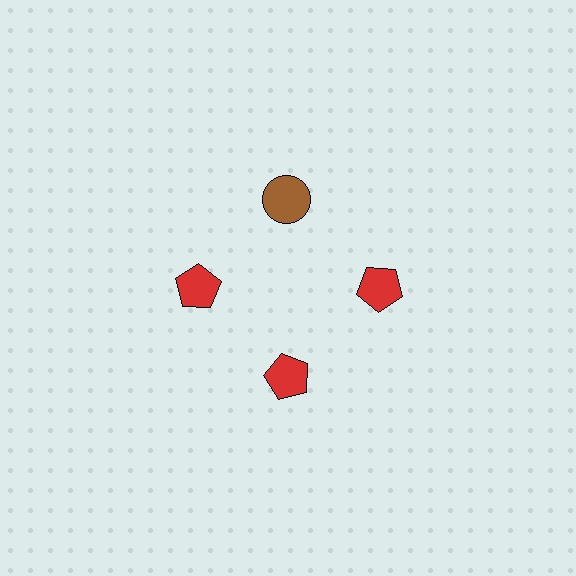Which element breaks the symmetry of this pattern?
The brown circle at roughly the 12 o'clock position breaks the symmetry. All other shapes are red pentagons.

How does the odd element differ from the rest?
It differs in both color (brown instead of red) and shape (circle instead of pentagon).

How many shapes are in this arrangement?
There are 4 shapes arranged in a ring pattern.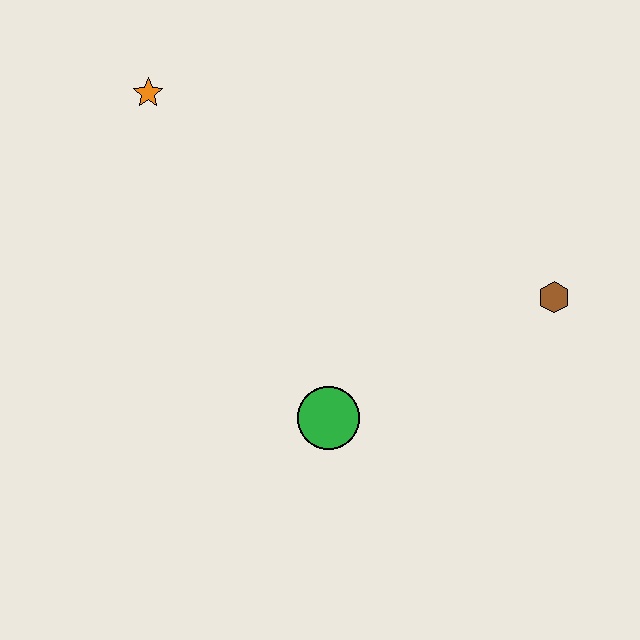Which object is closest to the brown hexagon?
The green circle is closest to the brown hexagon.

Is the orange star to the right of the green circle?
No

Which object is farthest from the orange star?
The brown hexagon is farthest from the orange star.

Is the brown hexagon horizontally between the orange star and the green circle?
No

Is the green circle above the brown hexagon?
No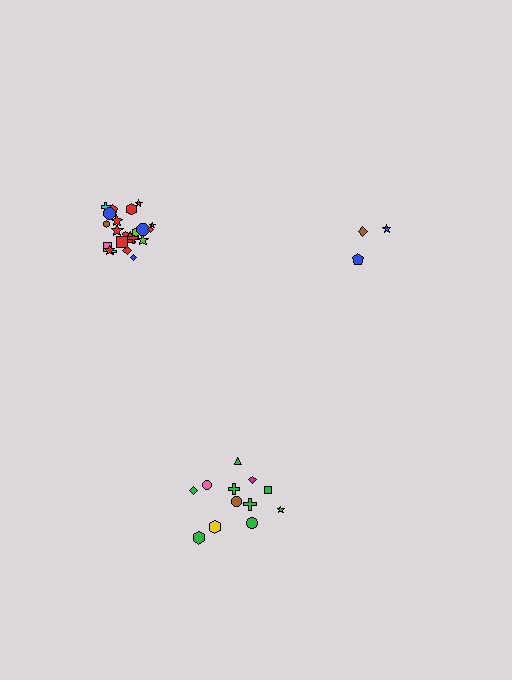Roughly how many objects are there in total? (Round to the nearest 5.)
Roughly 35 objects in total.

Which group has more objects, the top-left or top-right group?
The top-left group.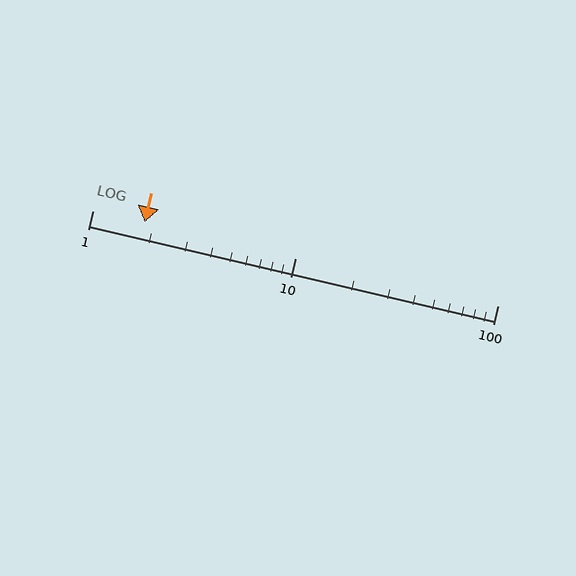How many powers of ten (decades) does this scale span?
The scale spans 2 decades, from 1 to 100.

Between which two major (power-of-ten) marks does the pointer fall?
The pointer is between 1 and 10.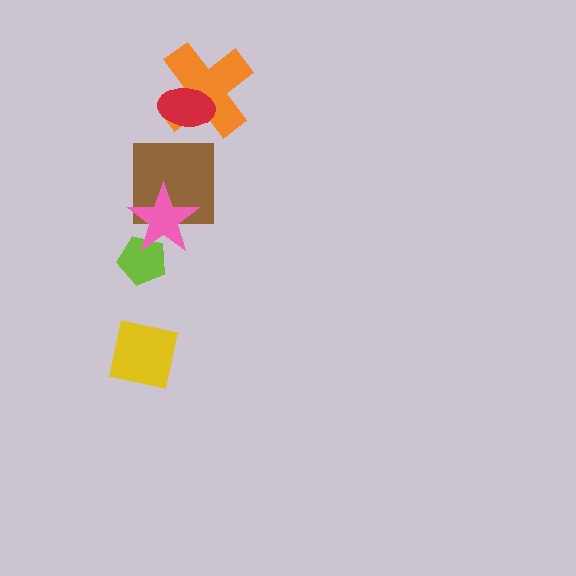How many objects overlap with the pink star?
2 objects overlap with the pink star.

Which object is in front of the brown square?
The pink star is in front of the brown square.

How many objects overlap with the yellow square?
0 objects overlap with the yellow square.